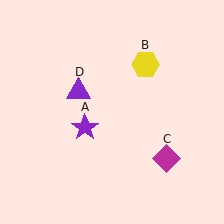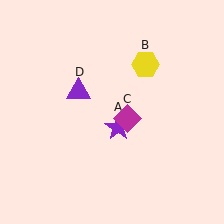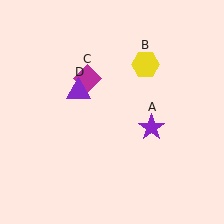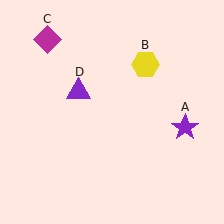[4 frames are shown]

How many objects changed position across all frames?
2 objects changed position: purple star (object A), magenta diamond (object C).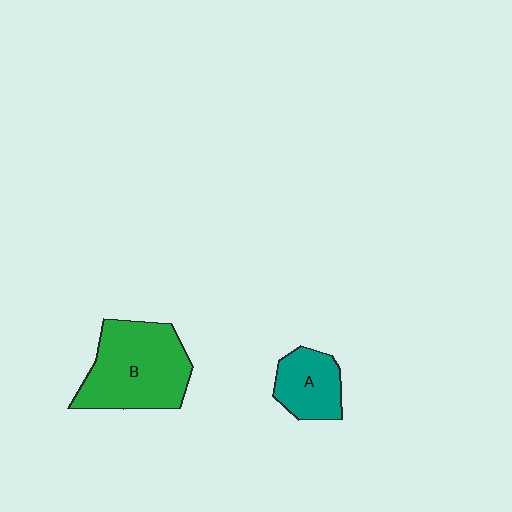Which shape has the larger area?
Shape B (green).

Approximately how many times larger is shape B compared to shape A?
Approximately 2.0 times.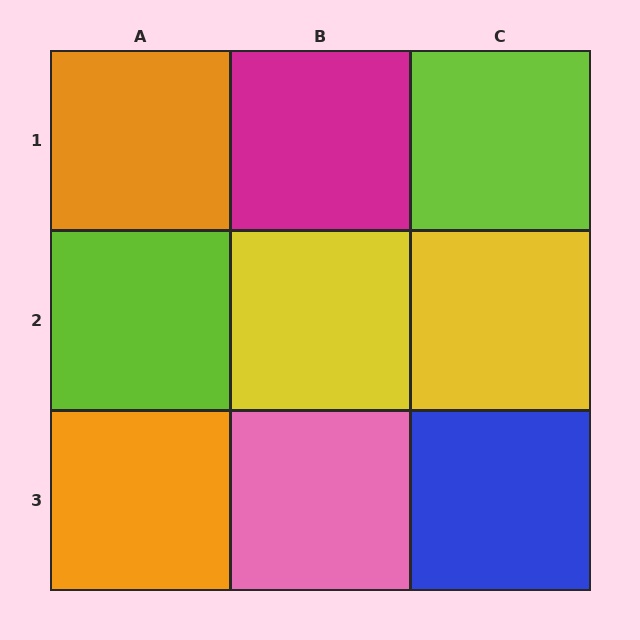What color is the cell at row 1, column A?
Orange.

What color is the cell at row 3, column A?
Orange.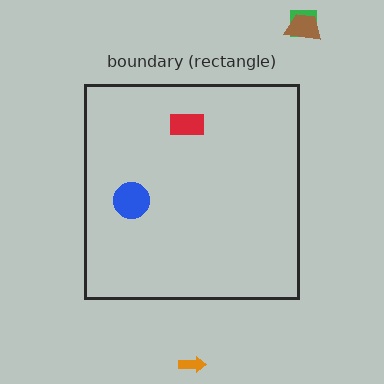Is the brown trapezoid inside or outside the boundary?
Outside.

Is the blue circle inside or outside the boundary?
Inside.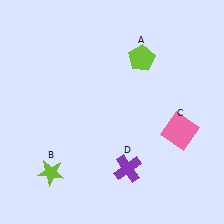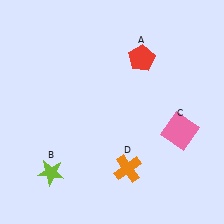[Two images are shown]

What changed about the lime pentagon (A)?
In Image 1, A is lime. In Image 2, it changed to red.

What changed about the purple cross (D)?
In Image 1, D is purple. In Image 2, it changed to orange.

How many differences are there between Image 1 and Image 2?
There are 2 differences between the two images.